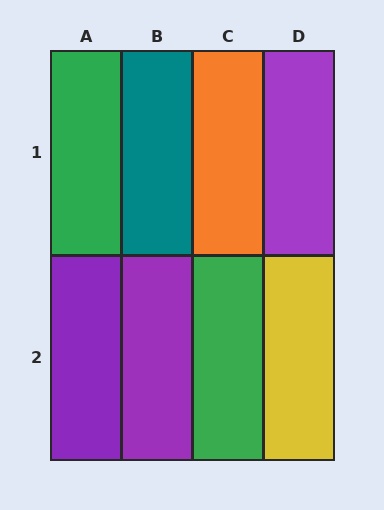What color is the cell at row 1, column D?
Purple.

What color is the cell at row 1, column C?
Orange.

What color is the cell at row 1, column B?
Teal.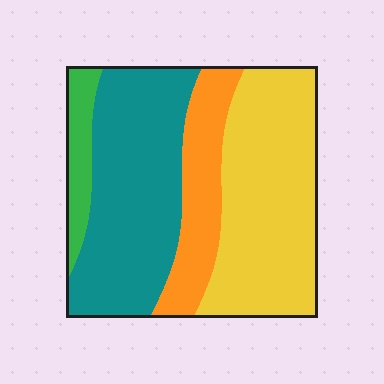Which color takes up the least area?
Green, at roughly 10%.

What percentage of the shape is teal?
Teal covers around 35% of the shape.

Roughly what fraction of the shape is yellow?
Yellow takes up between a quarter and a half of the shape.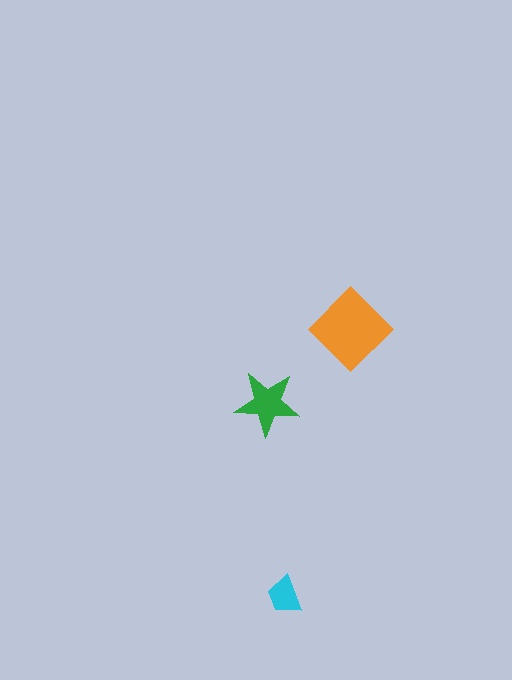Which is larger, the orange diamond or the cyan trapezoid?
The orange diamond.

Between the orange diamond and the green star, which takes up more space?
The orange diamond.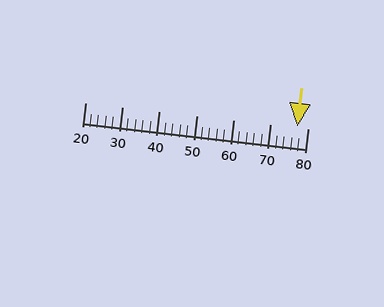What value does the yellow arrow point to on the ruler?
The yellow arrow points to approximately 77.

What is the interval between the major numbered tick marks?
The major tick marks are spaced 10 units apart.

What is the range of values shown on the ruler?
The ruler shows values from 20 to 80.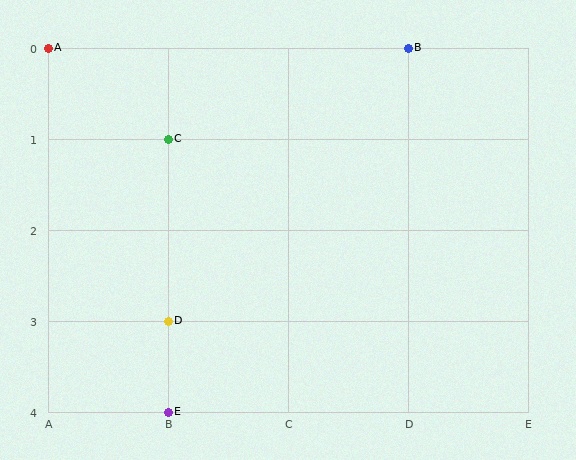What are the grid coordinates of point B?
Point B is at grid coordinates (D, 0).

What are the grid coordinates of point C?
Point C is at grid coordinates (B, 1).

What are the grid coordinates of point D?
Point D is at grid coordinates (B, 3).